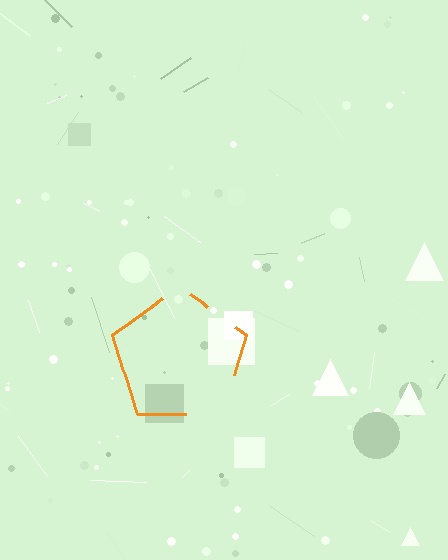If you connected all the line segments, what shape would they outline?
They would outline a pentagon.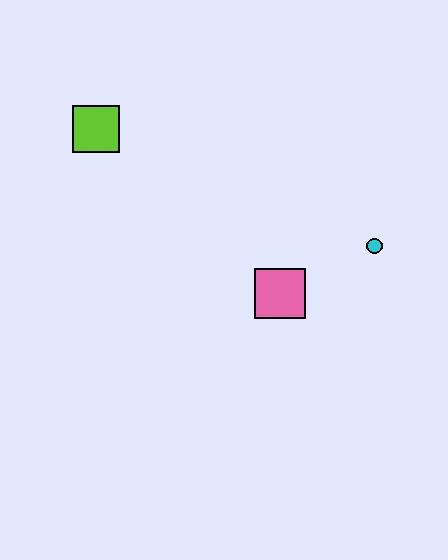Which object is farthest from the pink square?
The lime square is farthest from the pink square.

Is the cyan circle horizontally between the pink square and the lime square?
No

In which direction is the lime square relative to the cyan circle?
The lime square is to the left of the cyan circle.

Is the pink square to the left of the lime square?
No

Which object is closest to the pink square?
The cyan circle is closest to the pink square.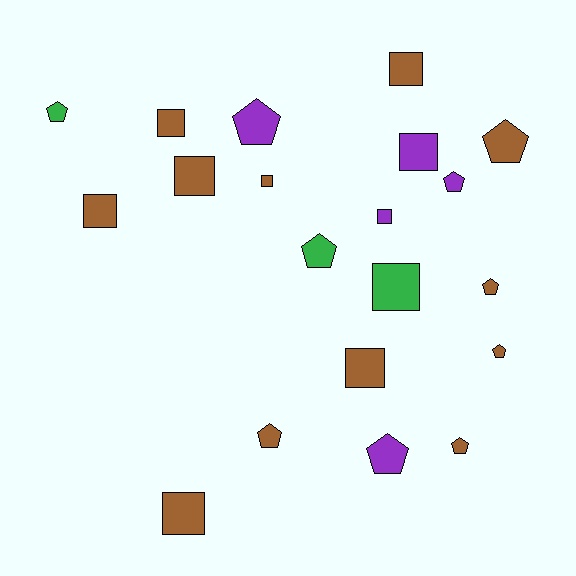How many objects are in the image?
There are 20 objects.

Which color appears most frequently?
Brown, with 12 objects.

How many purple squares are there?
There are 2 purple squares.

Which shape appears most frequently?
Square, with 10 objects.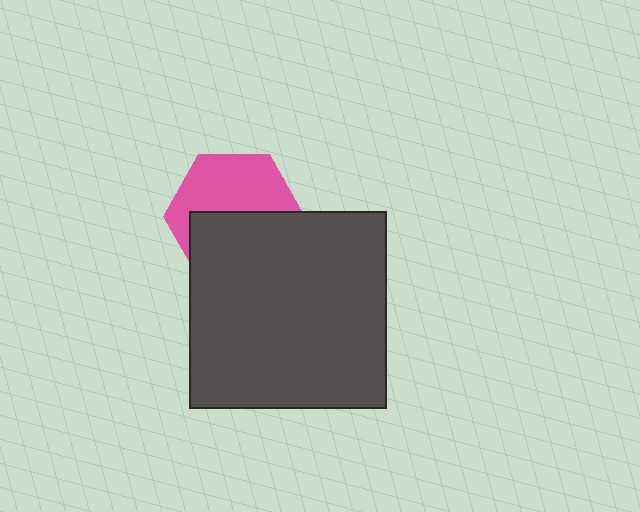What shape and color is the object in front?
The object in front is a dark gray square.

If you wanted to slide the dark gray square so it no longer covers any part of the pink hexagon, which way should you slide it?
Slide it down — that is the most direct way to separate the two shapes.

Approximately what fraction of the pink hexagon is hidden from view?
Roughly 49% of the pink hexagon is hidden behind the dark gray square.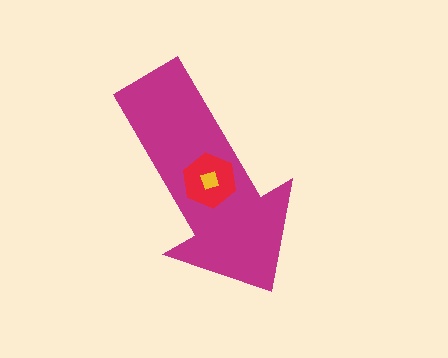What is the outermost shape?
The magenta arrow.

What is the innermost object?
The yellow square.